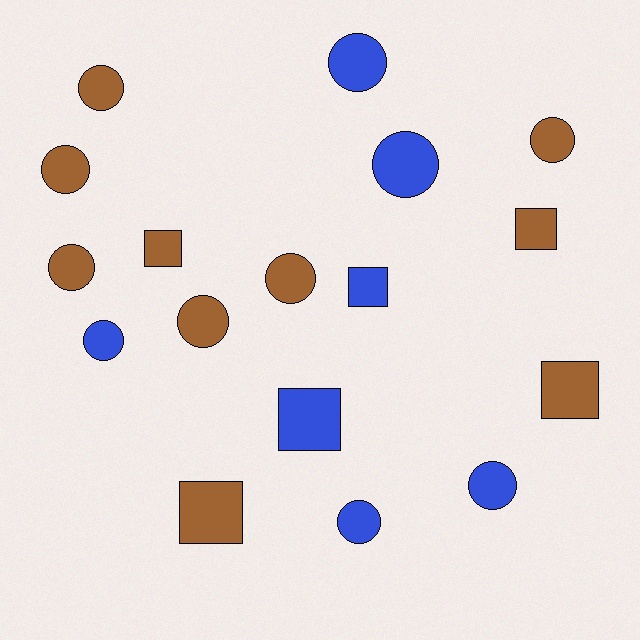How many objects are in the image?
There are 17 objects.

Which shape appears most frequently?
Circle, with 11 objects.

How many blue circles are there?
There are 5 blue circles.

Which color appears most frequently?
Brown, with 10 objects.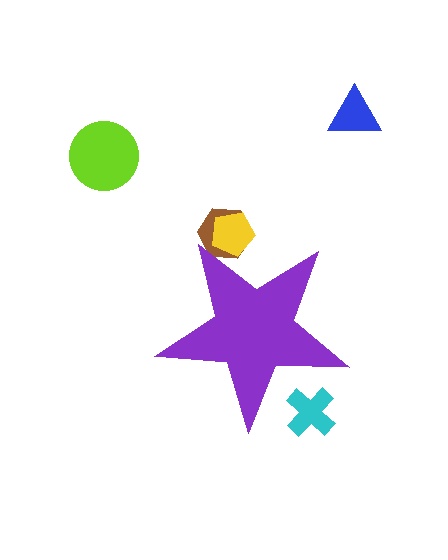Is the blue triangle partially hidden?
No, the blue triangle is fully visible.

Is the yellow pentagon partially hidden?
Yes, the yellow pentagon is partially hidden behind the purple star.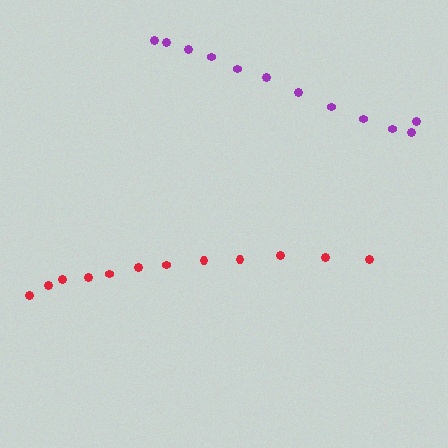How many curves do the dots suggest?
There are 2 distinct paths.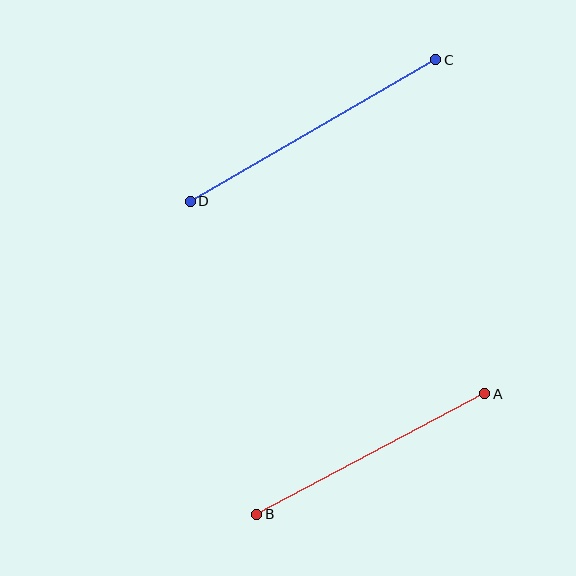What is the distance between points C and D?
The distance is approximately 284 pixels.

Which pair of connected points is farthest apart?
Points C and D are farthest apart.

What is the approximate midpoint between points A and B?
The midpoint is at approximately (371, 454) pixels.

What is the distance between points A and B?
The distance is approximately 258 pixels.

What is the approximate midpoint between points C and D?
The midpoint is at approximately (313, 130) pixels.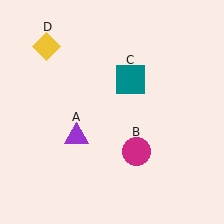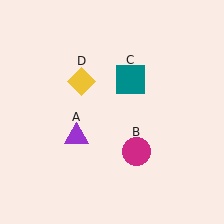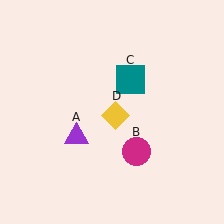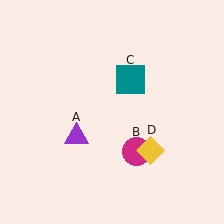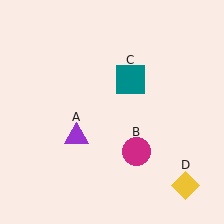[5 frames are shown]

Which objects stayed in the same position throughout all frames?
Purple triangle (object A) and magenta circle (object B) and teal square (object C) remained stationary.